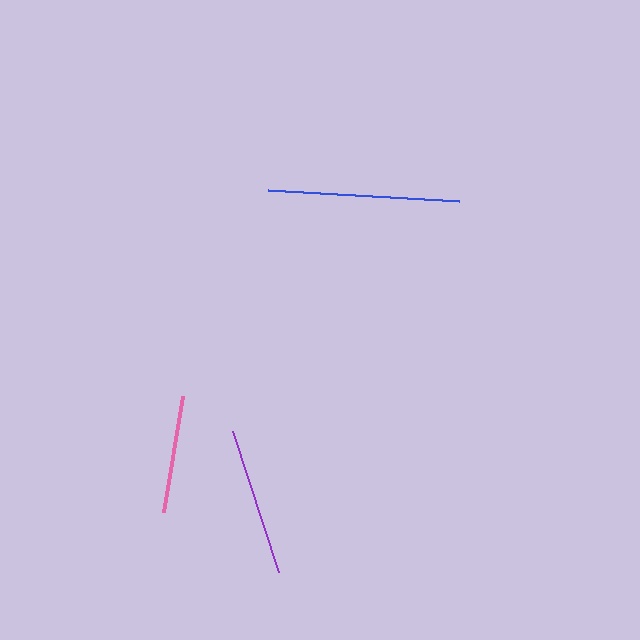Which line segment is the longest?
The blue line is the longest at approximately 191 pixels.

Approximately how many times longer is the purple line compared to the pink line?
The purple line is approximately 1.3 times the length of the pink line.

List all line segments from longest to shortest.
From longest to shortest: blue, purple, pink.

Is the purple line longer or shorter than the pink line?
The purple line is longer than the pink line.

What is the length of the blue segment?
The blue segment is approximately 191 pixels long.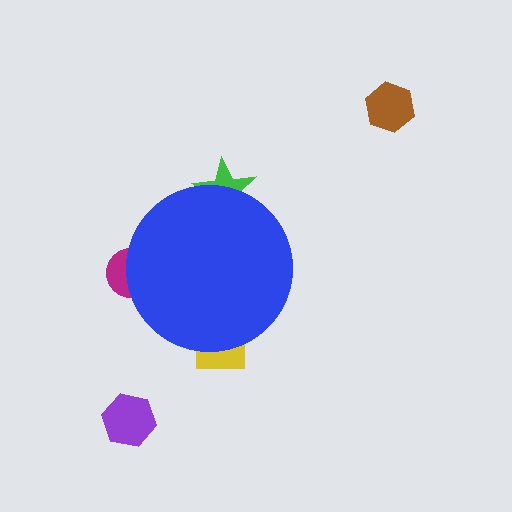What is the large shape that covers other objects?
A blue circle.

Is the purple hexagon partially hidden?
No, the purple hexagon is fully visible.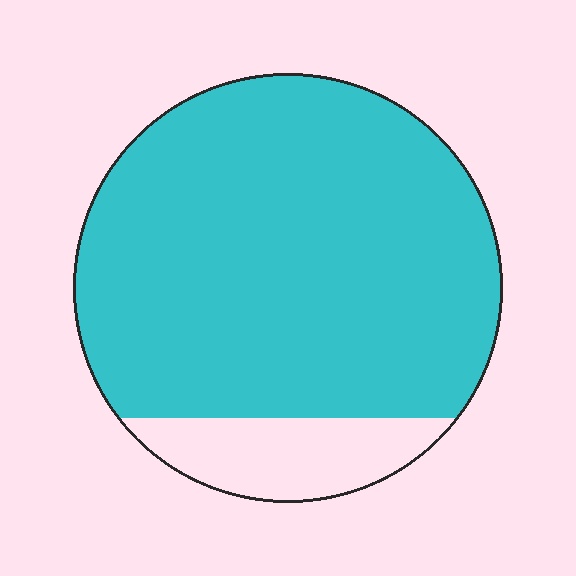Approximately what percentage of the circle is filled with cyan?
Approximately 85%.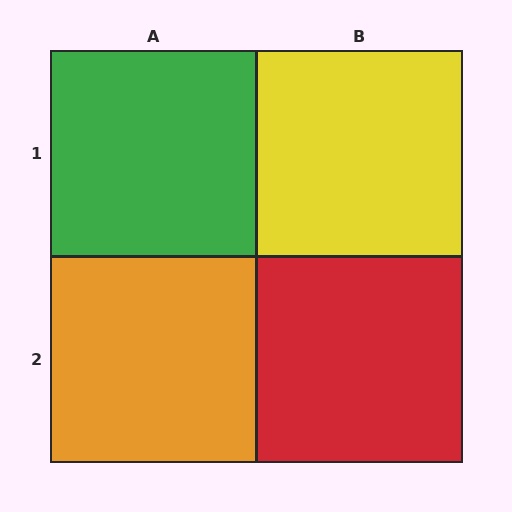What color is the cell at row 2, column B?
Red.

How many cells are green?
1 cell is green.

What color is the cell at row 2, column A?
Orange.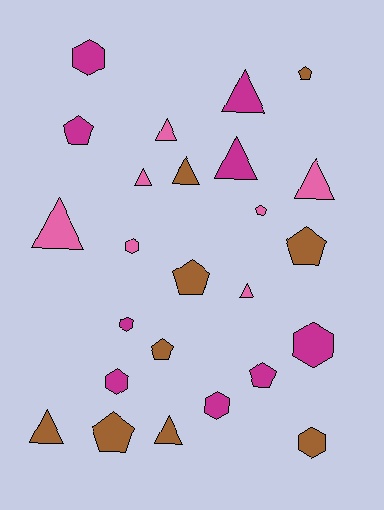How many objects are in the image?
There are 25 objects.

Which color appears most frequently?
Magenta, with 9 objects.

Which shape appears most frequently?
Triangle, with 10 objects.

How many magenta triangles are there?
There are 2 magenta triangles.